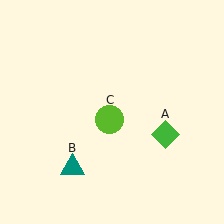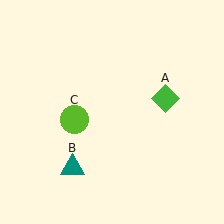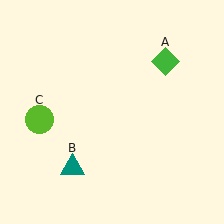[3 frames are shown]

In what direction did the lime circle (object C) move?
The lime circle (object C) moved left.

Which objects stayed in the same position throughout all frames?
Teal triangle (object B) remained stationary.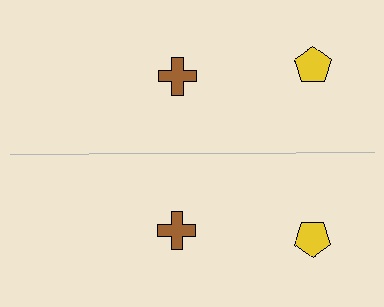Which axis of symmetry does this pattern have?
The pattern has a horizontal axis of symmetry running through the center of the image.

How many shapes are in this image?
There are 4 shapes in this image.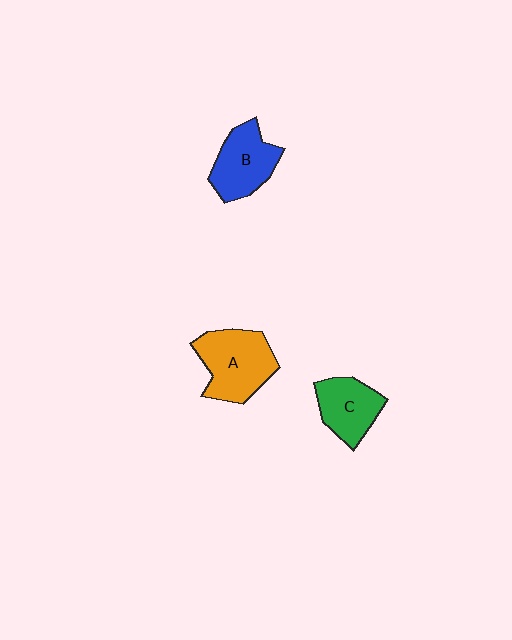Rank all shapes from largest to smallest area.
From largest to smallest: A (orange), B (blue), C (green).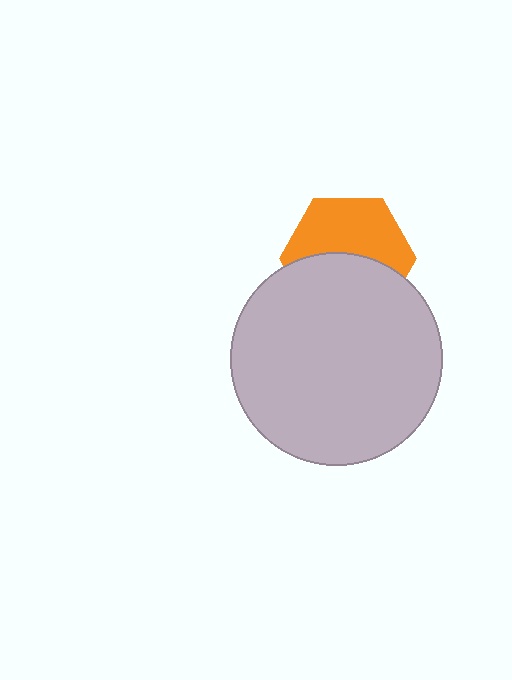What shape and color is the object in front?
The object in front is a light gray circle.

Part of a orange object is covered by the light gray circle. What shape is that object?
It is a hexagon.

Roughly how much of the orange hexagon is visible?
About half of it is visible (roughly 52%).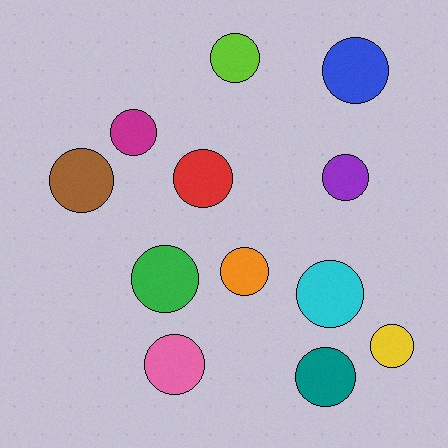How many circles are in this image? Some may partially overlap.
There are 12 circles.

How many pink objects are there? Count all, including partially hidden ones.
There is 1 pink object.